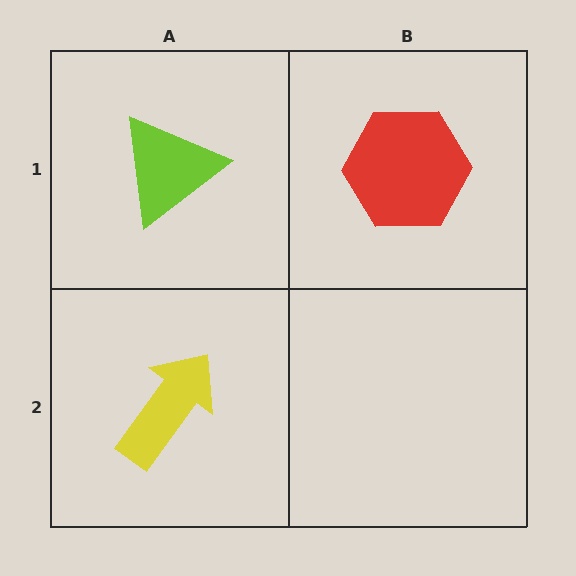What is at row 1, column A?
A lime triangle.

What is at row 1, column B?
A red hexagon.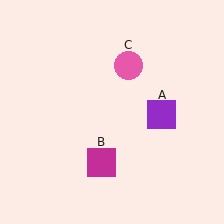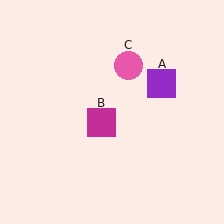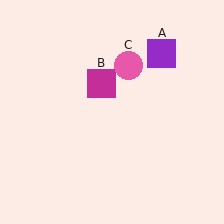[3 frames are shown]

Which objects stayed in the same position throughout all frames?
Pink circle (object C) remained stationary.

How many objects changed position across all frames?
2 objects changed position: purple square (object A), magenta square (object B).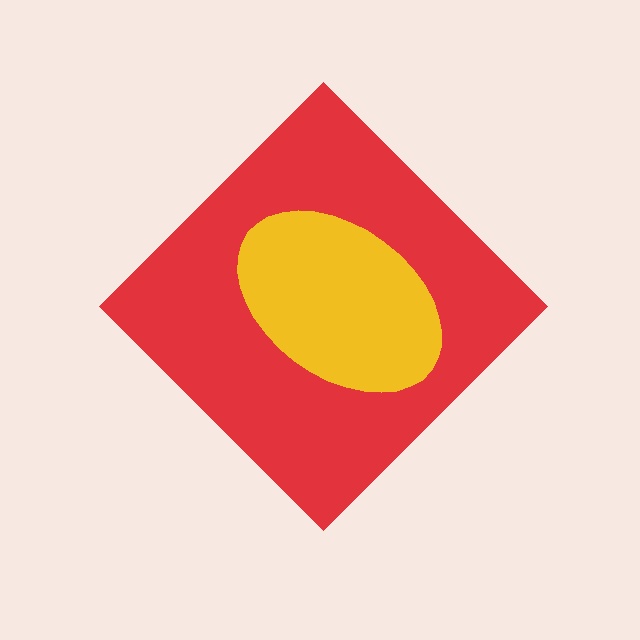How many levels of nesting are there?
2.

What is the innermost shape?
The yellow ellipse.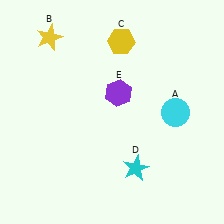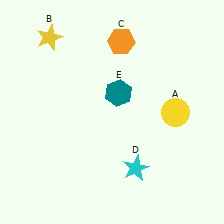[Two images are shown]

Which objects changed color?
A changed from cyan to yellow. C changed from yellow to orange. E changed from purple to teal.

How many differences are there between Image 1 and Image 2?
There are 3 differences between the two images.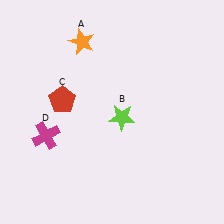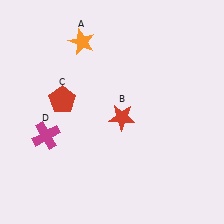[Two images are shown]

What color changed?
The star (B) changed from lime in Image 1 to red in Image 2.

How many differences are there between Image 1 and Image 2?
There is 1 difference between the two images.